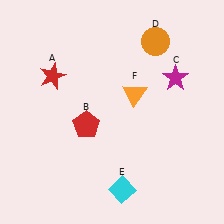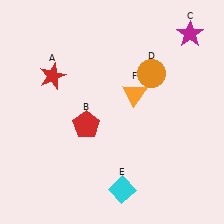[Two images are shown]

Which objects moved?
The objects that moved are: the magenta star (C), the orange circle (D).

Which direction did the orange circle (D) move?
The orange circle (D) moved down.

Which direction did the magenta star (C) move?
The magenta star (C) moved up.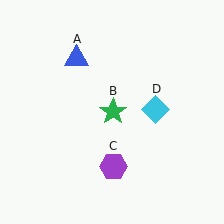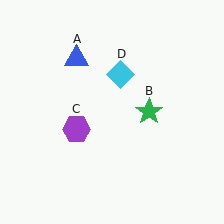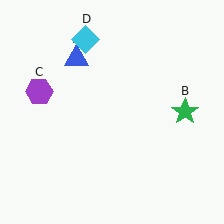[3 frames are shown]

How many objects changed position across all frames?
3 objects changed position: green star (object B), purple hexagon (object C), cyan diamond (object D).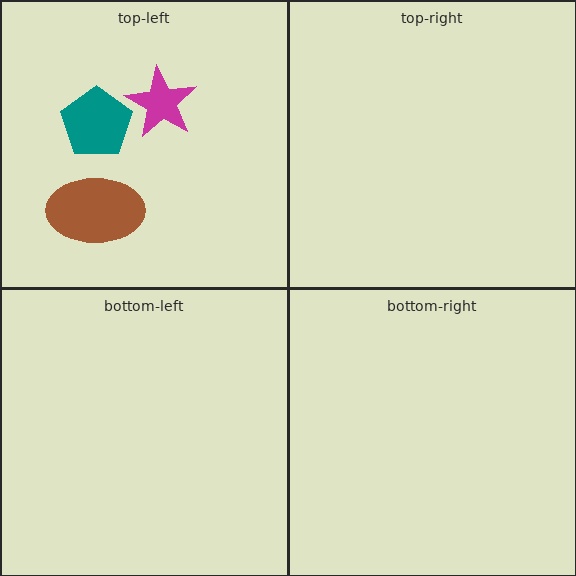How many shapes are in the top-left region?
3.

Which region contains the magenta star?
The top-left region.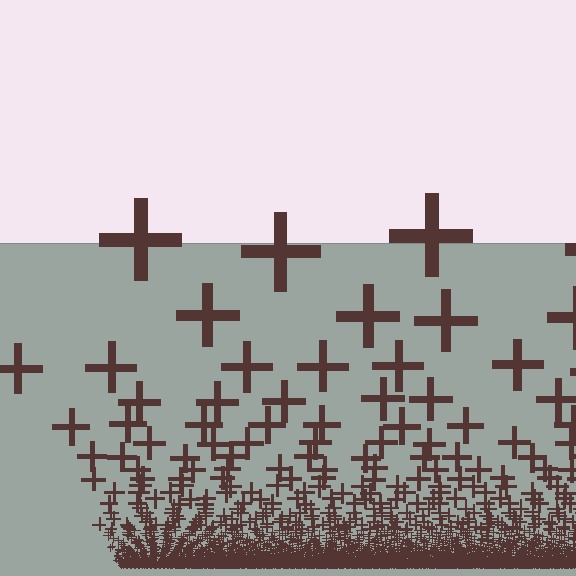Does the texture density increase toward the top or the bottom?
Density increases toward the bottom.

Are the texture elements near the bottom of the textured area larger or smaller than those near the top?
Smaller. The gradient is inverted — elements near the bottom are smaller and denser.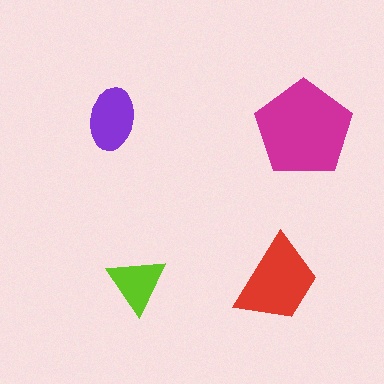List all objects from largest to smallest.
The magenta pentagon, the red trapezoid, the purple ellipse, the lime triangle.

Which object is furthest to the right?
The magenta pentagon is rightmost.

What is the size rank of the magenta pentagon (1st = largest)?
1st.